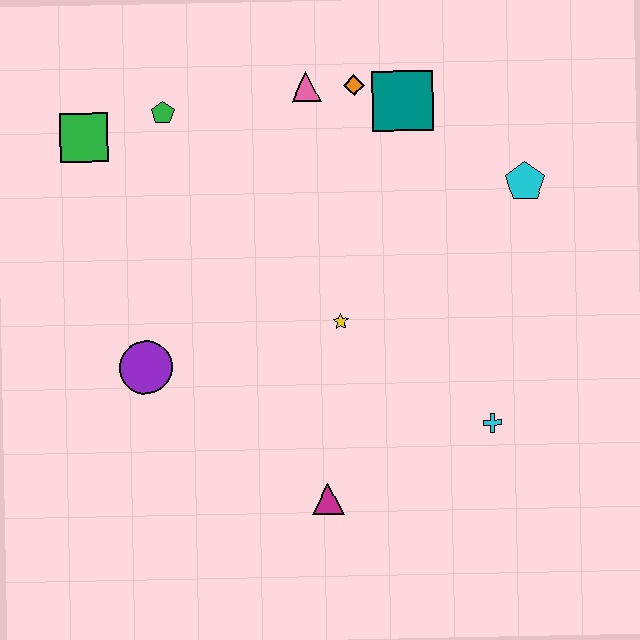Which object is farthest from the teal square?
The magenta triangle is farthest from the teal square.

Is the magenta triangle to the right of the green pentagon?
Yes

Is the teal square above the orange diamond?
No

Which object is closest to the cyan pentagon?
The teal square is closest to the cyan pentagon.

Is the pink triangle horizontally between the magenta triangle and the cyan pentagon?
No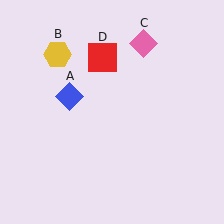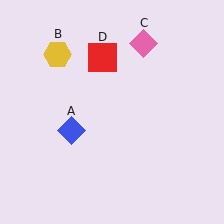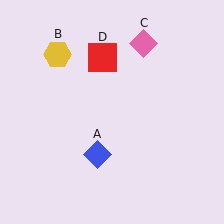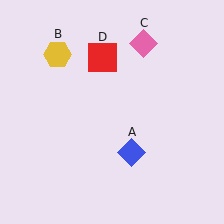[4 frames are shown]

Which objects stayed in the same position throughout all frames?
Yellow hexagon (object B) and pink diamond (object C) and red square (object D) remained stationary.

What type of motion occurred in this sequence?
The blue diamond (object A) rotated counterclockwise around the center of the scene.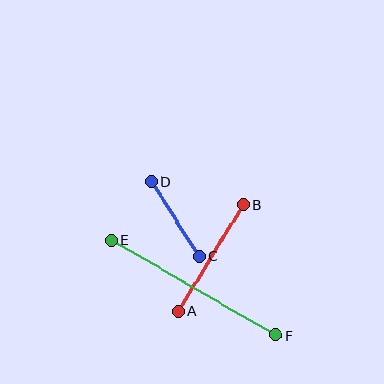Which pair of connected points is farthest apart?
Points E and F are farthest apart.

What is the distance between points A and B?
The distance is approximately 124 pixels.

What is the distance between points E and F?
The distance is approximately 189 pixels.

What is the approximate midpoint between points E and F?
The midpoint is at approximately (193, 288) pixels.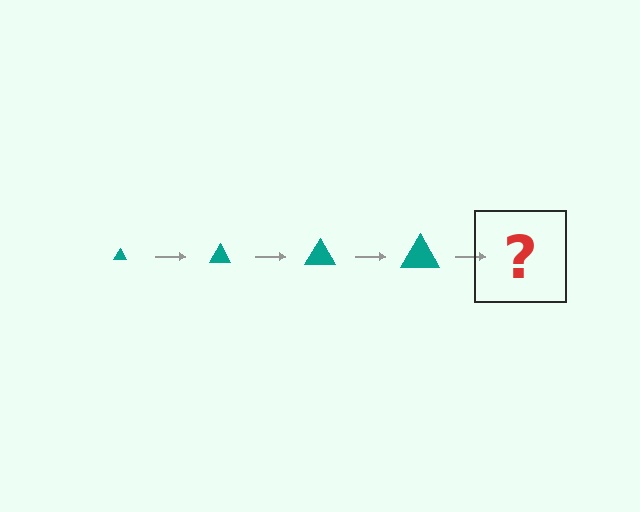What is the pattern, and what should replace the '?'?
The pattern is that the triangle gets progressively larger each step. The '?' should be a teal triangle, larger than the previous one.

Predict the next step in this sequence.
The next step is a teal triangle, larger than the previous one.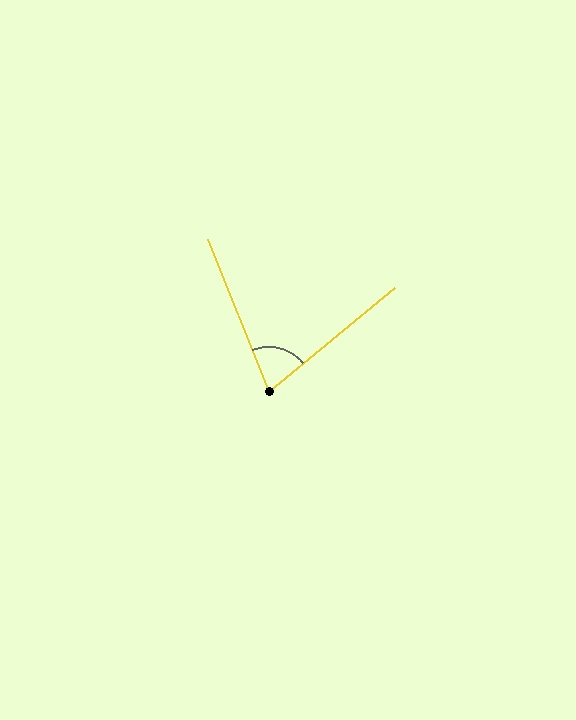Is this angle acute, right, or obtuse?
It is acute.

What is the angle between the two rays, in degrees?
Approximately 72 degrees.